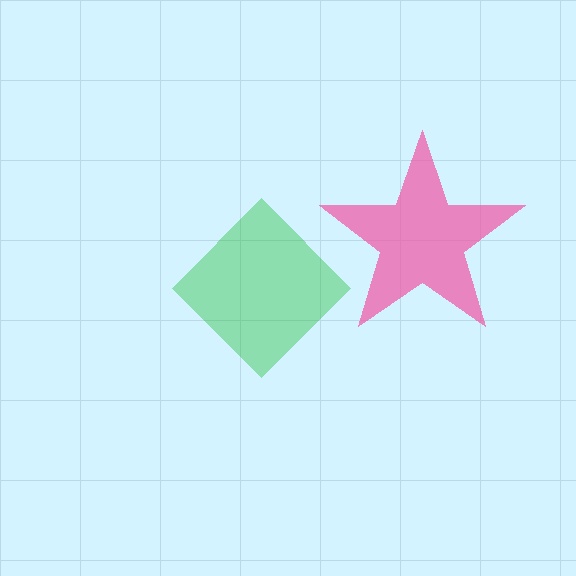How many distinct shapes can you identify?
There are 2 distinct shapes: a pink star, a green diamond.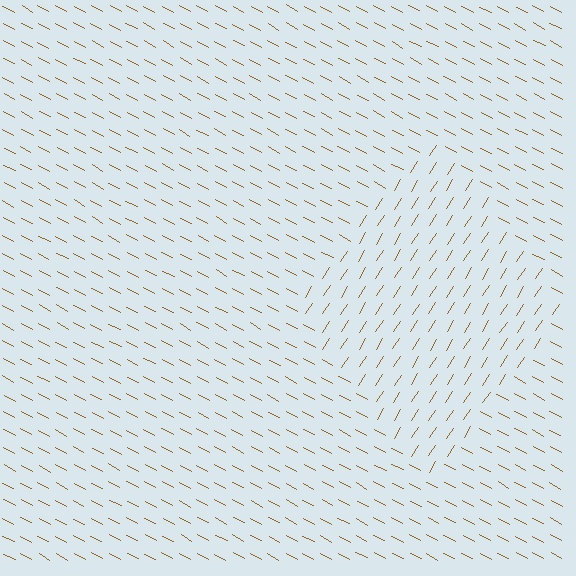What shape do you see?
I see a diamond.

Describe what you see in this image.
The image is filled with small brown line segments. A diamond region in the image has lines oriented differently from the surrounding lines, creating a visible texture boundary.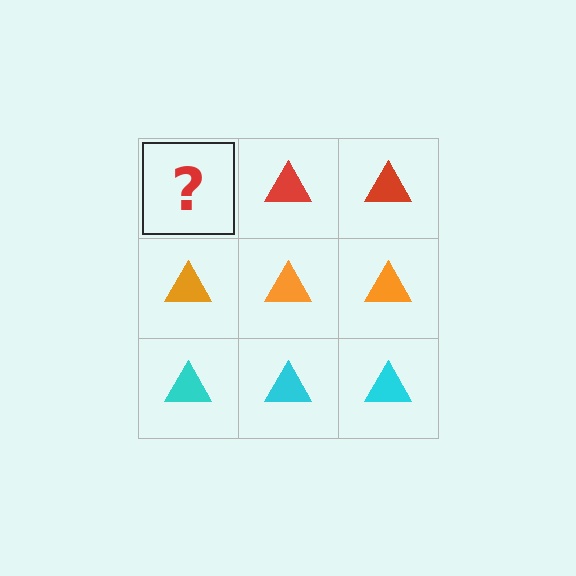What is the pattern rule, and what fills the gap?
The rule is that each row has a consistent color. The gap should be filled with a red triangle.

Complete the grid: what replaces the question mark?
The question mark should be replaced with a red triangle.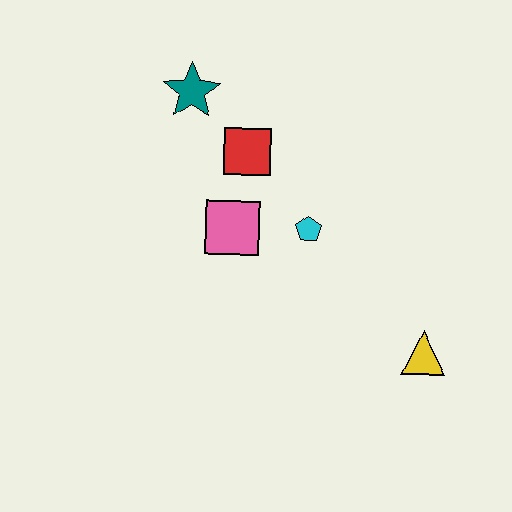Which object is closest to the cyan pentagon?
The pink square is closest to the cyan pentagon.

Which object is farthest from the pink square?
The yellow triangle is farthest from the pink square.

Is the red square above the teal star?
No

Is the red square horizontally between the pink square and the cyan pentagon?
Yes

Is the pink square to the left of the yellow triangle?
Yes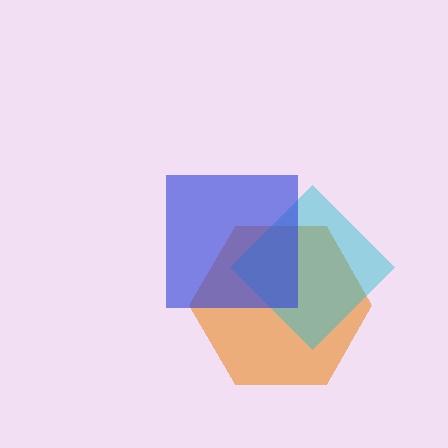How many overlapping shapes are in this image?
There are 3 overlapping shapes in the image.